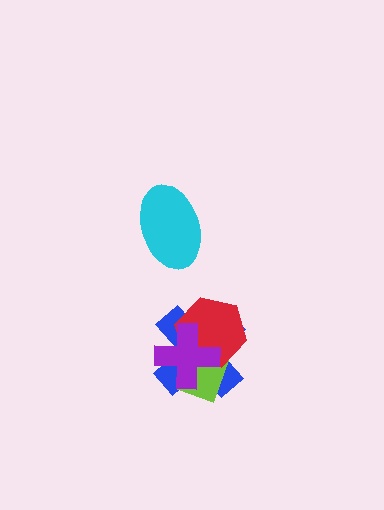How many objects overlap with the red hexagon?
3 objects overlap with the red hexagon.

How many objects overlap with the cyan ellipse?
0 objects overlap with the cyan ellipse.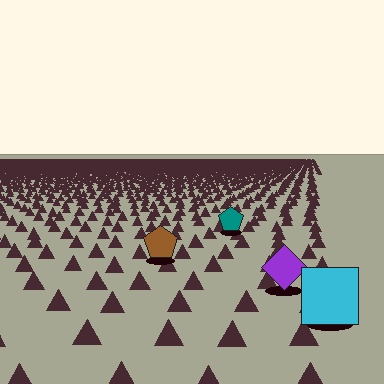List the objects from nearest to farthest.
From nearest to farthest: the cyan square, the purple diamond, the brown pentagon, the teal pentagon.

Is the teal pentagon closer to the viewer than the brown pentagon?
No. The brown pentagon is closer — you can tell from the texture gradient: the ground texture is coarser near it.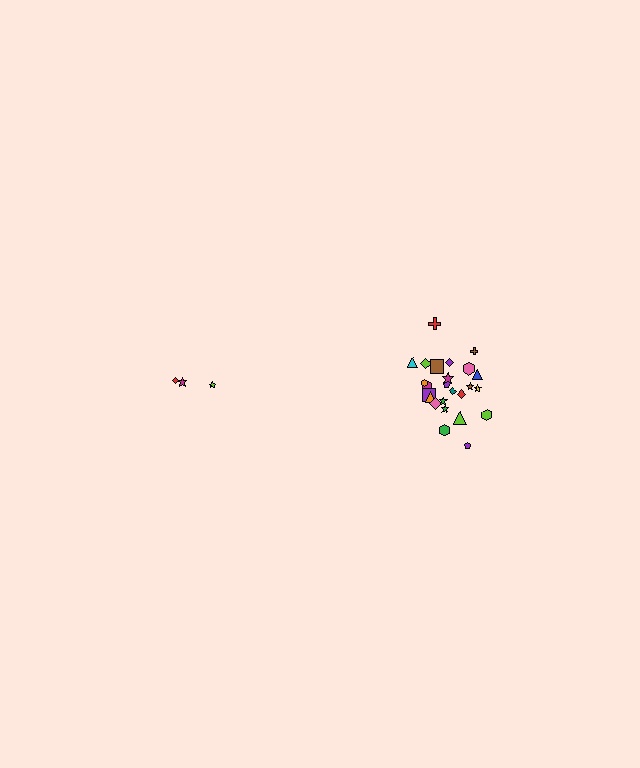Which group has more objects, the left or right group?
The right group.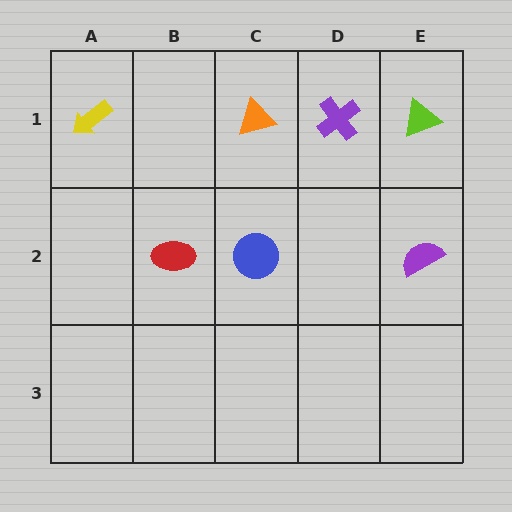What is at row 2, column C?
A blue circle.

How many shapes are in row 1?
4 shapes.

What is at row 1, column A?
A yellow arrow.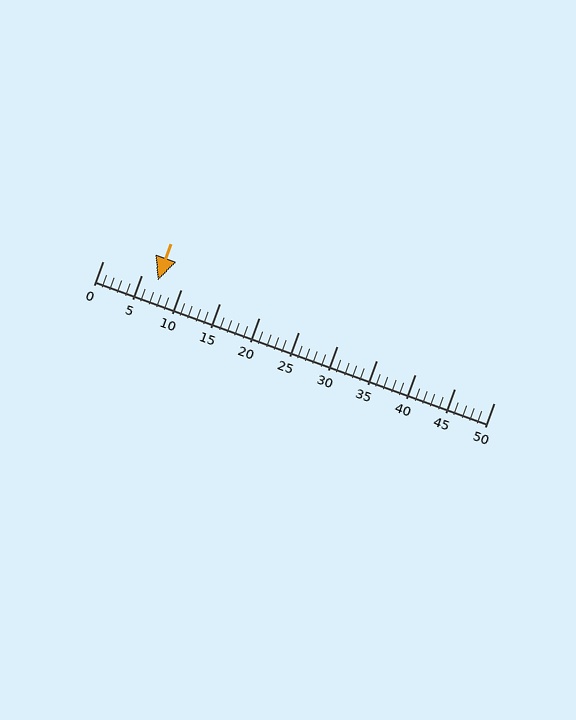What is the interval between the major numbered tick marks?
The major tick marks are spaced 5 units apart.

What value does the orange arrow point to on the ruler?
The orange arrow points to approximately 7.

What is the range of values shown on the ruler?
The ruler shows values from 0 to 50.